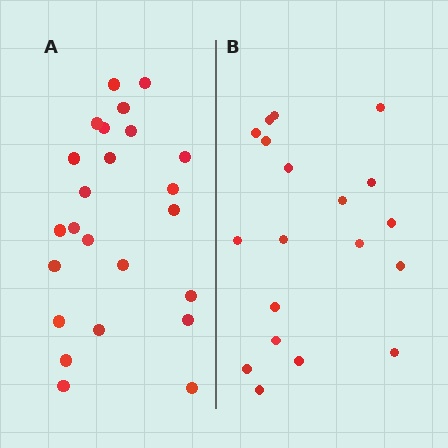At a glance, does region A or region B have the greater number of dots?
Region A (the left region) has more dots.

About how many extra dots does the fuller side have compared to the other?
Region A has about 5 more dots than region B.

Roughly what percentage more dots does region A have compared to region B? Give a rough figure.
About 25% more.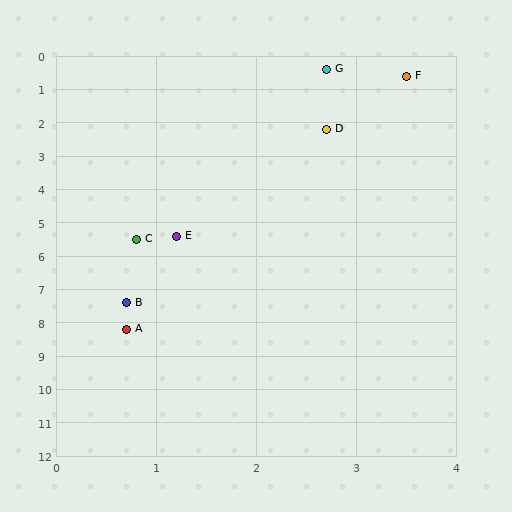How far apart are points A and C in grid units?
Points A and C are about 2.7 grid units apart.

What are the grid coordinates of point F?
Point F is at approximately (3.5, 0.6).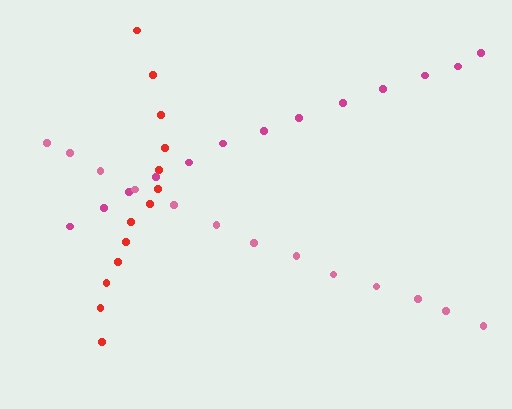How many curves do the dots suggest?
There are 3 distinct paths.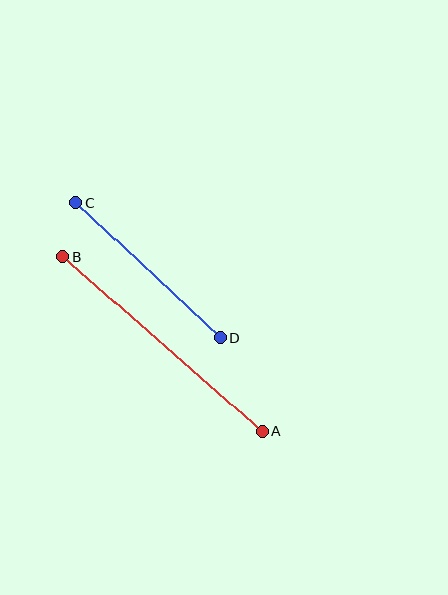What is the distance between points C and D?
The distance is approximately 198 pixels.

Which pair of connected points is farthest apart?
Points A and B are farthest apart.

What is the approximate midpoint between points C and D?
The midpoint is at approximately (148, 270) pixels.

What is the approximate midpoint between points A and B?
The midpoint is at approximately (162, 344) pixels.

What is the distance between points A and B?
The distance is approximately 265 pixels.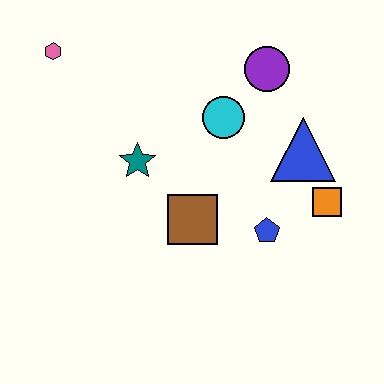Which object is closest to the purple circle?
The cyan circle is closest to the purple circle.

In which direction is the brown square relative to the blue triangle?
The brown square is to the left of the blue triangle.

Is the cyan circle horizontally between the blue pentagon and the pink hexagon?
Yes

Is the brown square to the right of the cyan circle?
No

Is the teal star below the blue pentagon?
No